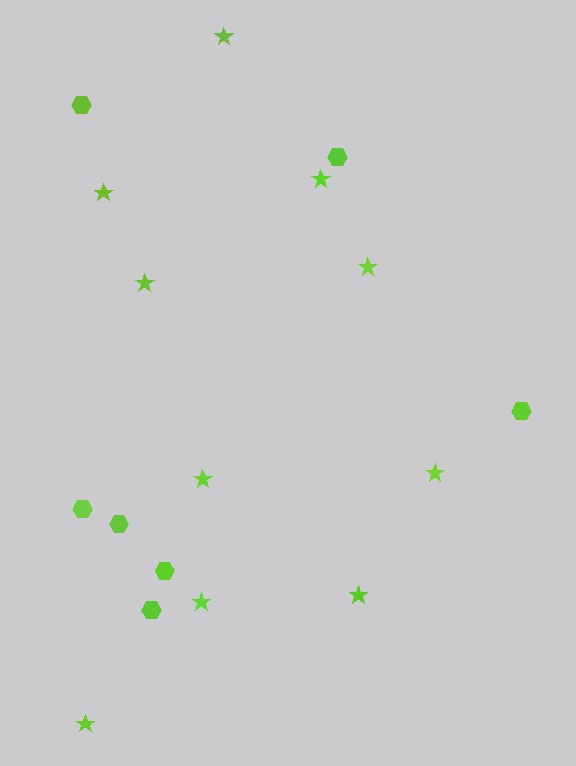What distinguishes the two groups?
There are 2 groups: one group of hexagons (7) and one group of stars (10).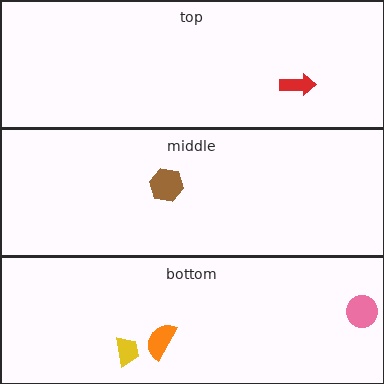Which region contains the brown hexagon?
The middle region.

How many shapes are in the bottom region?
3.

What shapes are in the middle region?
The brown hexagon.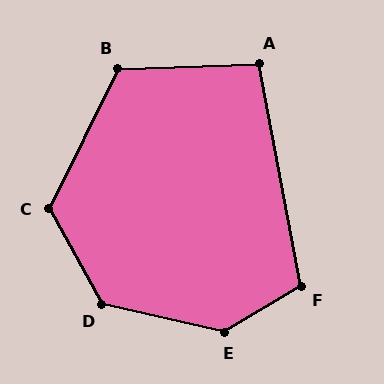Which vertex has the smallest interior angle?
A, at approximately 99 degrees.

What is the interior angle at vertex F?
Approximately 110 degrees (obtuse).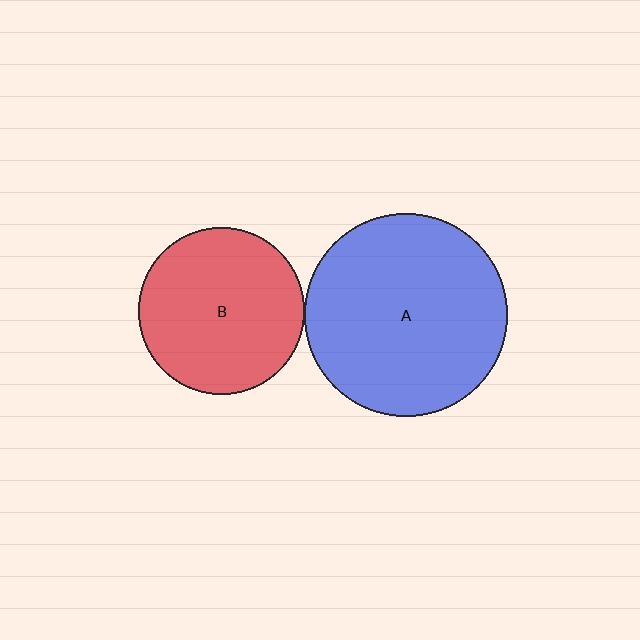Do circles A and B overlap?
Yes.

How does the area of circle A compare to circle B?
Approximately 1.5 times.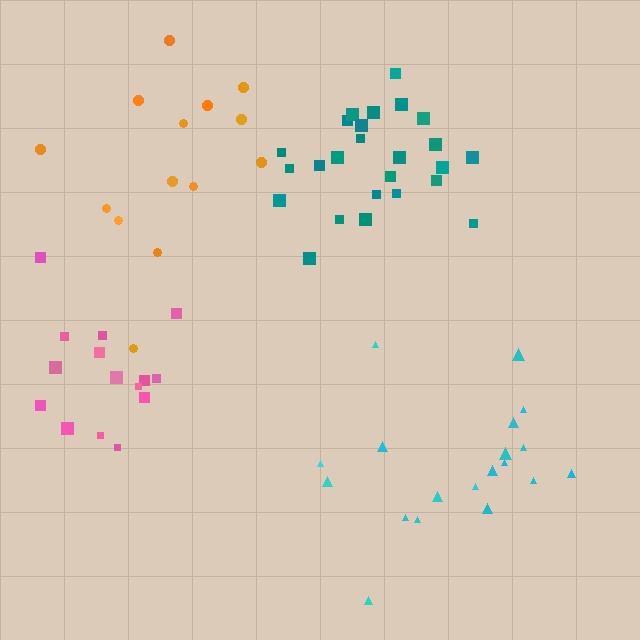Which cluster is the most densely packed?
Teal.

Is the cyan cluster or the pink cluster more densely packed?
Pink.